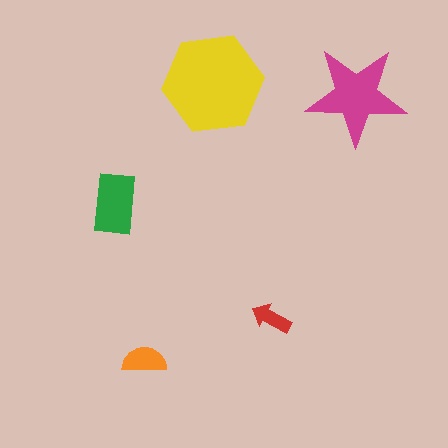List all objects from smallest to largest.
The red arrow, the orange semicircle, the green rectangle, the magenta star, the yellow hexagon.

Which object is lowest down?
The orange semicircle is bottommost.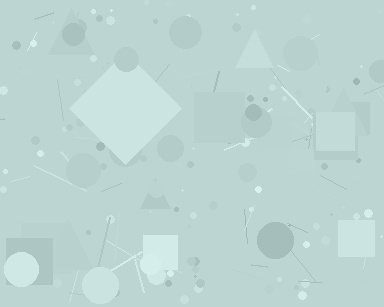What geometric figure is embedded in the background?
A diamond is embedded in the background.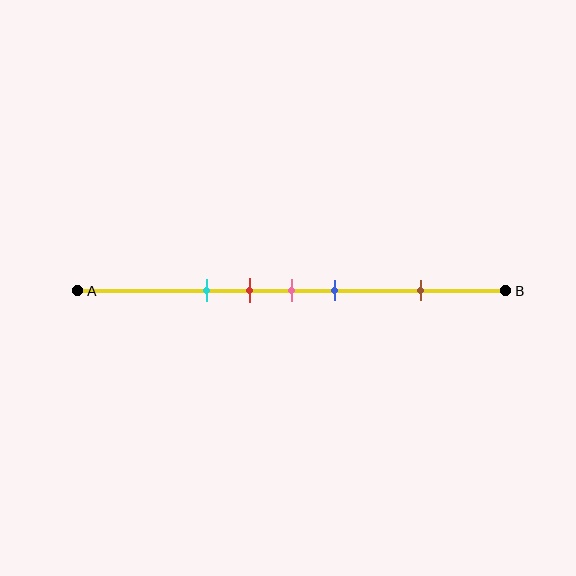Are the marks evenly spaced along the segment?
No, the marks are not evenly spaced.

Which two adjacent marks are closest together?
The red and pink marks are the closest adjacent pair.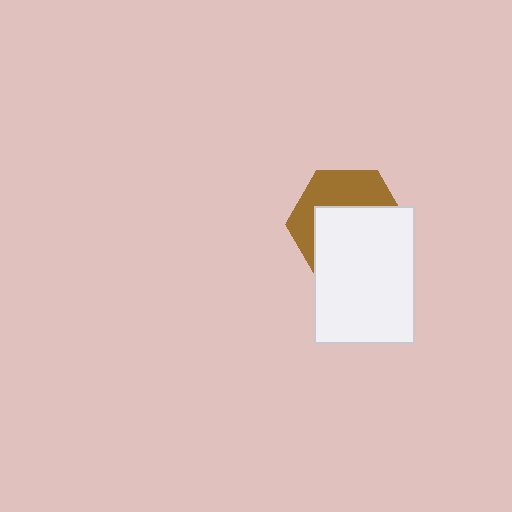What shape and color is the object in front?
The object in front is a white rectangle.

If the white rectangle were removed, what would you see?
You would see the complete brown hexagon.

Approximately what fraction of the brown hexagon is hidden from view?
Roughly 59% of the brown hexagon is hidden behind the white rectangle.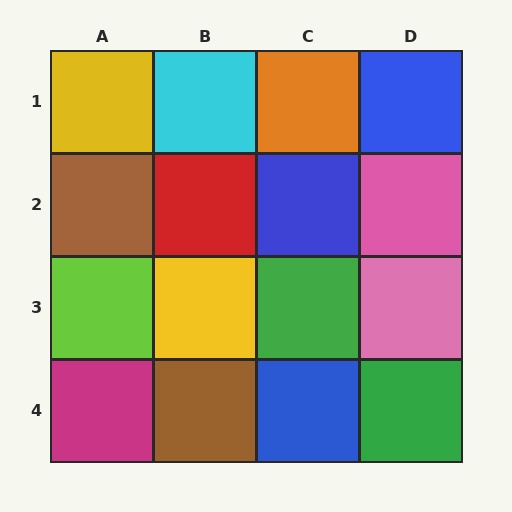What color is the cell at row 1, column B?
Cyan.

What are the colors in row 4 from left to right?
Magenta, brown, blue, green.